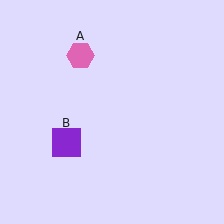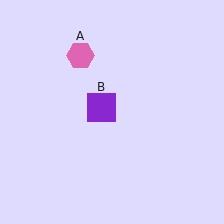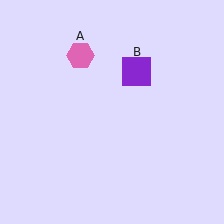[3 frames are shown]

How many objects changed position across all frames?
1 object changed position: purple square (object B).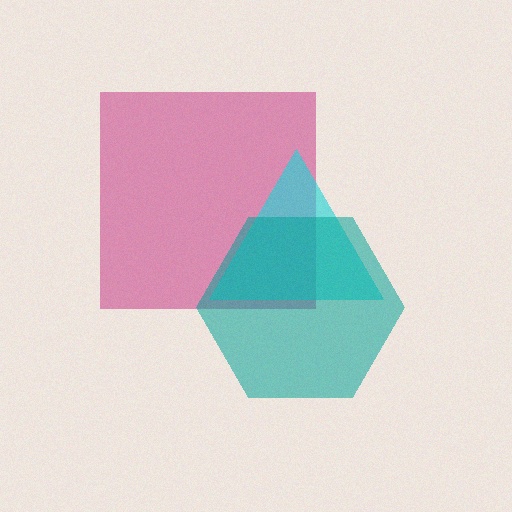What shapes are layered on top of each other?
The layered shapes are: a magenta square, a cyan triangle, a teal hexagon.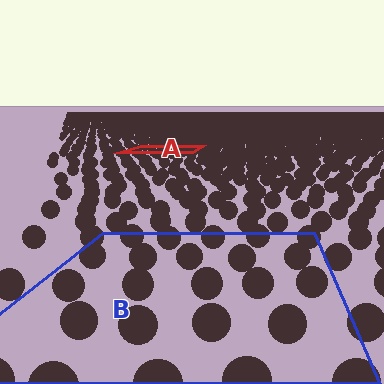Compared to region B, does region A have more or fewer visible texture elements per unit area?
Region A has more texture elements per unit area — they are packed more densely because it is farther away.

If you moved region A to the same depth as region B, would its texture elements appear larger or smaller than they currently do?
They would appear larger. At a closer depth, the same texture elements are projected at a bigger on-screen size.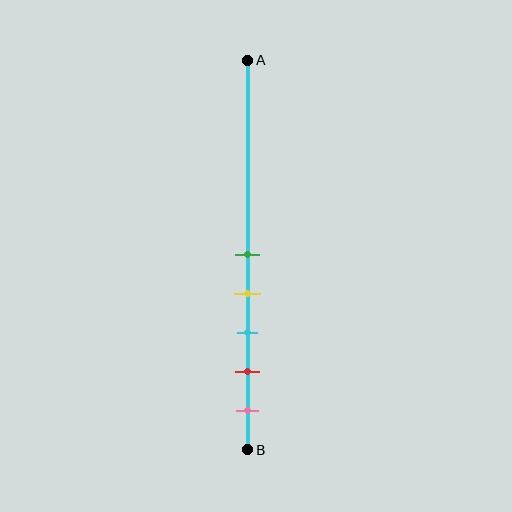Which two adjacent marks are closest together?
The green and yellow marks are the closest adjacent pair.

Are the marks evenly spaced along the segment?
Yes, the marks are approximately evenly spaced.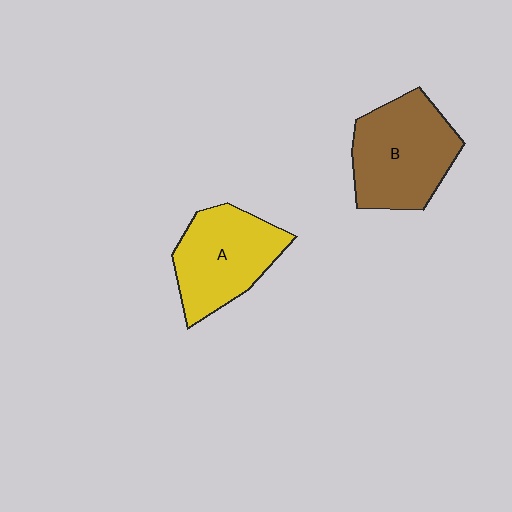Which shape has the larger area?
Shape B (brown).